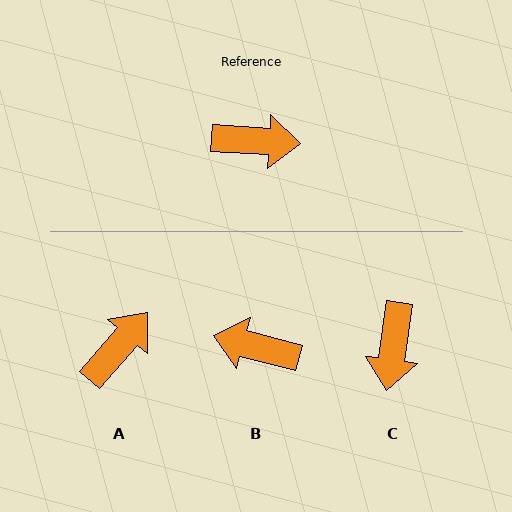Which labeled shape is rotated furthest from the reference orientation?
B, about 169 degrees away.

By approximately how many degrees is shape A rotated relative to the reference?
Approximately 53 degrees counter-clockwise.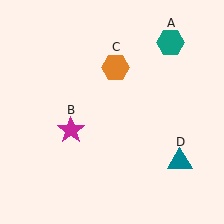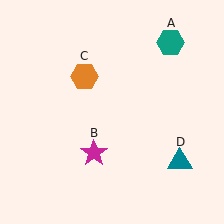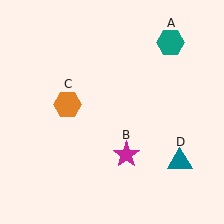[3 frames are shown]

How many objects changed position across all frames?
2 objects changed position: magenta star (object B), orange hexagon (object C).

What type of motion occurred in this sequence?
The magenta star (object B), orange hexagon (object C) rotated counterclockwise around the center of the scene.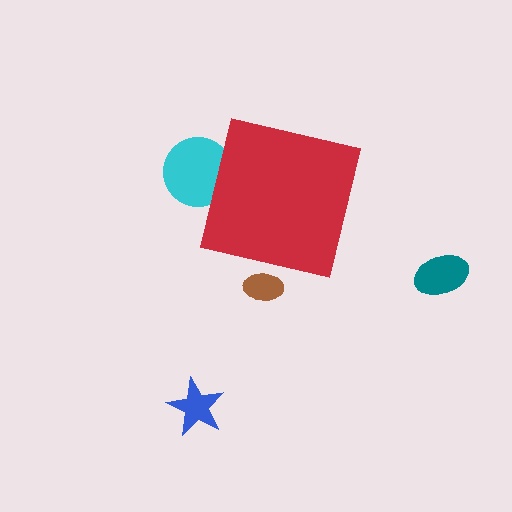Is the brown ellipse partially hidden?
Yes, the brown ellipse is partially hidden behind the red square.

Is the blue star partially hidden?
No, the blue star is fully visible.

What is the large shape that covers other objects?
A red square.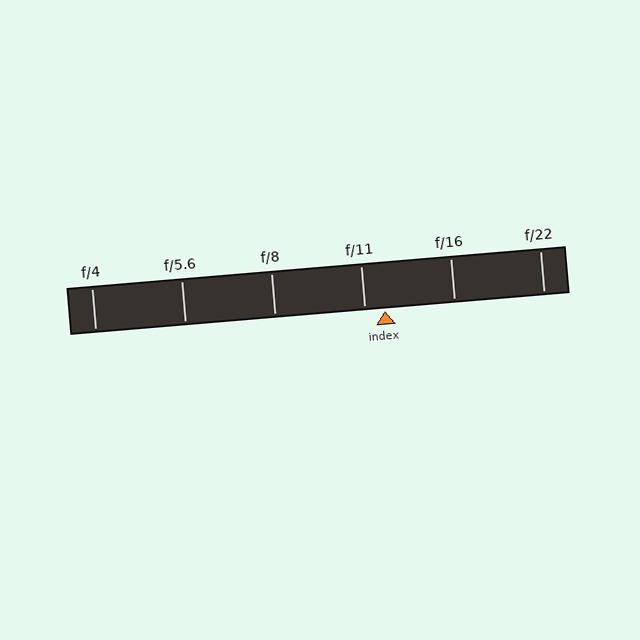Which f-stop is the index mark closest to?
The index mark is closest to f/11.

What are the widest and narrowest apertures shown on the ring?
The widest aperture shown is f/4 and the narrowest is f/22.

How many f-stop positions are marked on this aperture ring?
There are 6 f-stop positions marked.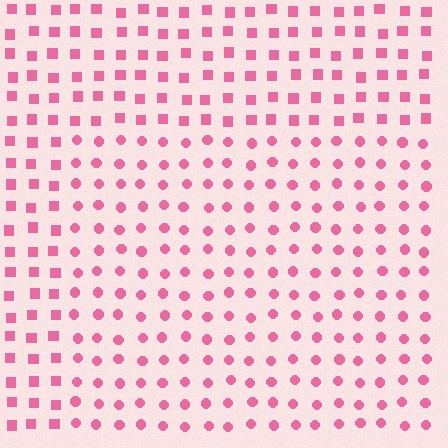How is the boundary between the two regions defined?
The boundary is defined by a change in element shape: circles inside vs. squares outside. All elements share the same color and spacing.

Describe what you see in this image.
The image is filled with small pink elements arranged in a uniform grid. A rectangle-shaped region contains circles, while the surrounding area contains squares. The boundary is defined purely by the change in element shape.